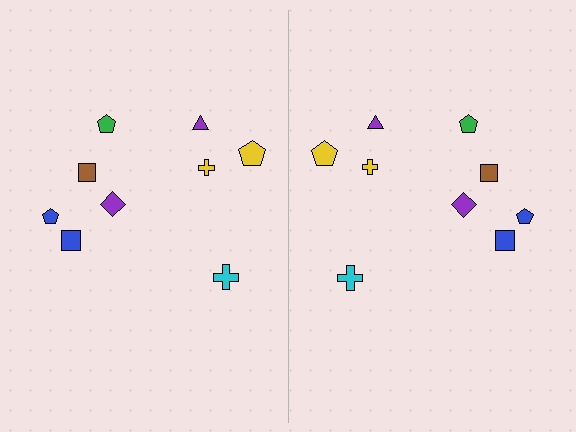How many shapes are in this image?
There are 18 shapes in this image.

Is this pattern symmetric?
Yes, this pattern has bilateral (reflection) symmetry.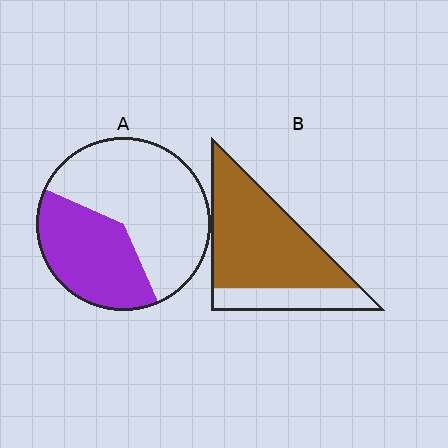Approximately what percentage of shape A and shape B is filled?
A is approximately 40% and B is approximately 75%.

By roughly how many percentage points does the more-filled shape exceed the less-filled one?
By roughly 35 percentage points (B over A).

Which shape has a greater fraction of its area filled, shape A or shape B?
Shape B.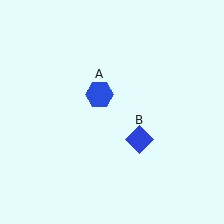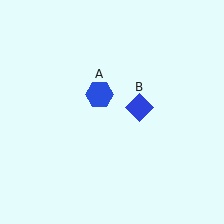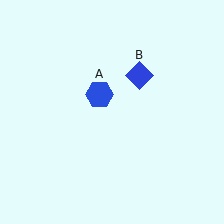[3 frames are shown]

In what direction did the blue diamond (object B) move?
The blue diamond (object B) moved up.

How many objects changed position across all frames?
1 object changed position: blue diamond (object B).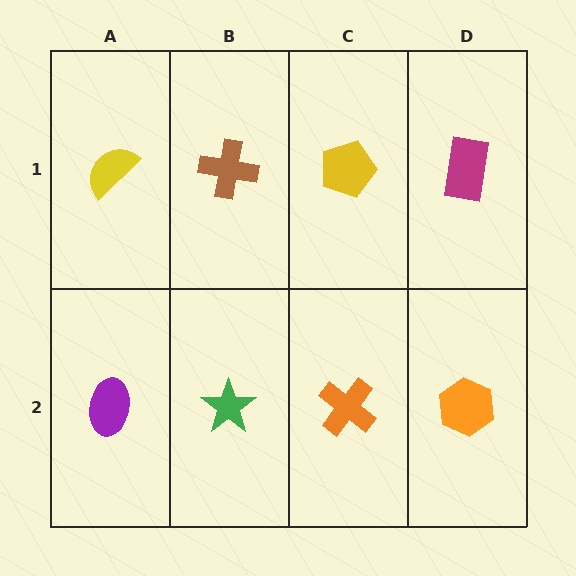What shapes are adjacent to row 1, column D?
An orange hexagon (row 2, column D), a yellow pentagon (row 1, column C).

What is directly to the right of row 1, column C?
A magenta rectangle.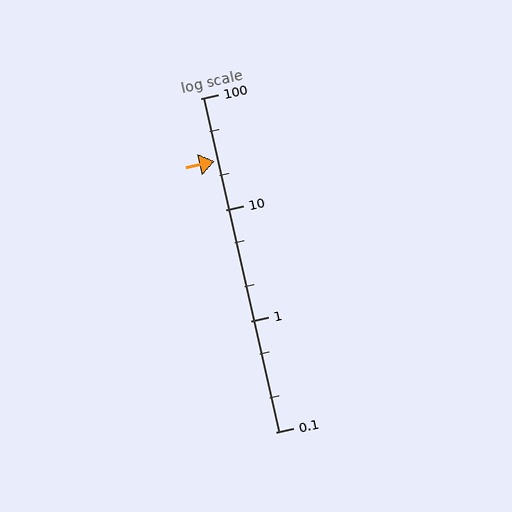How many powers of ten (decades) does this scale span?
The scale spans 3 decades, from 0.1 to 100.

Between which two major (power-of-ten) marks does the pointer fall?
The pointer is between 10 and 100.